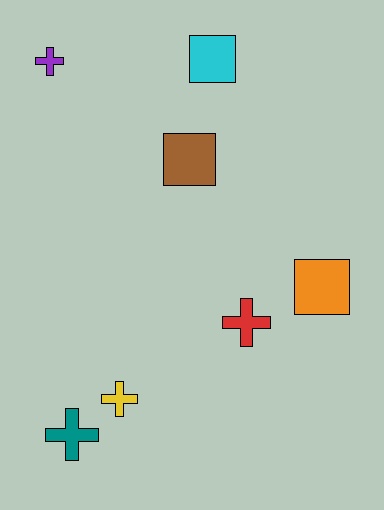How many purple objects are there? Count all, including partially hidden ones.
There is 1 purple object.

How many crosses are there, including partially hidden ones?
There are 4 crosses.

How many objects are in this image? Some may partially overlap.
There are 7 objects.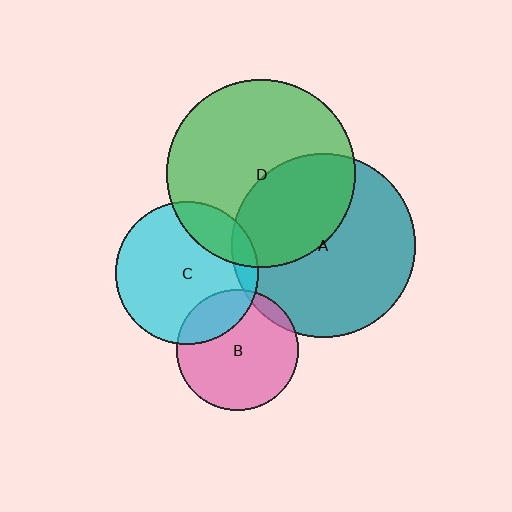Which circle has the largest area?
Circle D (green).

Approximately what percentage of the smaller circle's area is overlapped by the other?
Approximately 10%.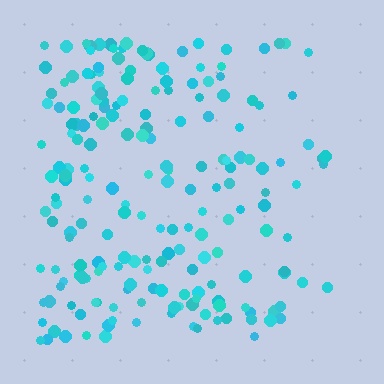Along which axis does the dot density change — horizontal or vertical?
Horizontal.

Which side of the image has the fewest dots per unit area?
The right.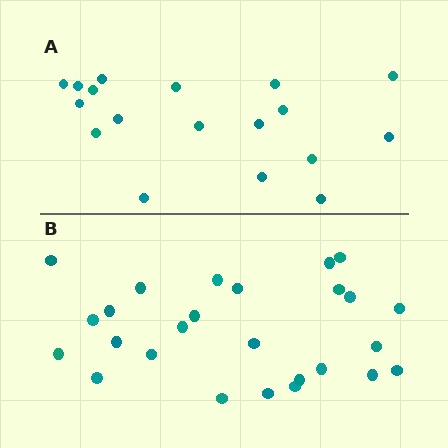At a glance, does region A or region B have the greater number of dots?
Region B (the bottom region) has more dots.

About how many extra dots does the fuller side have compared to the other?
Region B has roughly 8 or so more dots than region A.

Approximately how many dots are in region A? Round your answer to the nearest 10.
About 20 dots. (The exact count is 18, which rounds to 20.)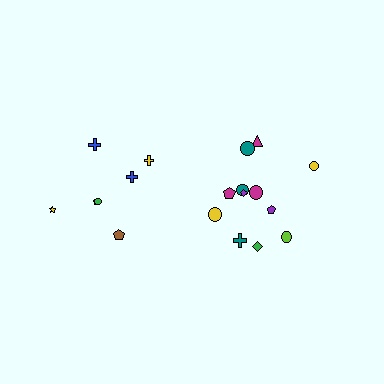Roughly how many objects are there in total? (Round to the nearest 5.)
Roughly 20 objects in total.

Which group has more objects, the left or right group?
The right group.